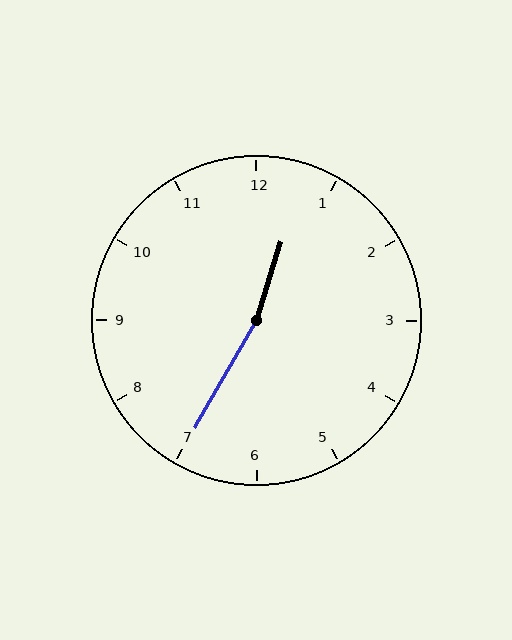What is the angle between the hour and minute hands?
Approximately 168 degrees.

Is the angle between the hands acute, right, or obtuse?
It is obtuse.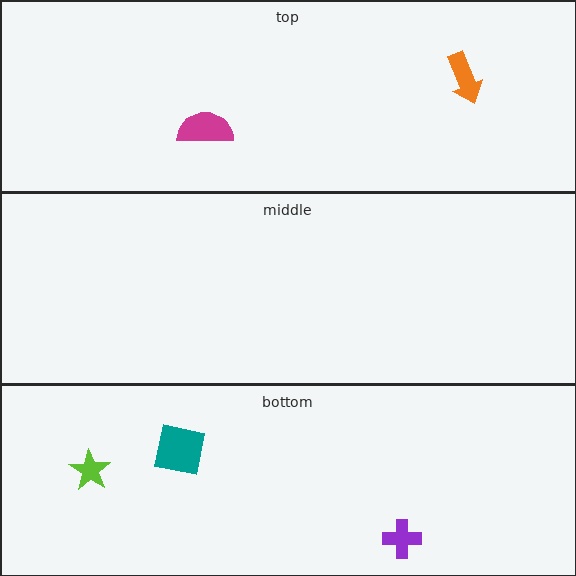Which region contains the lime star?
The bottom region.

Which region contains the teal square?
The bottom region.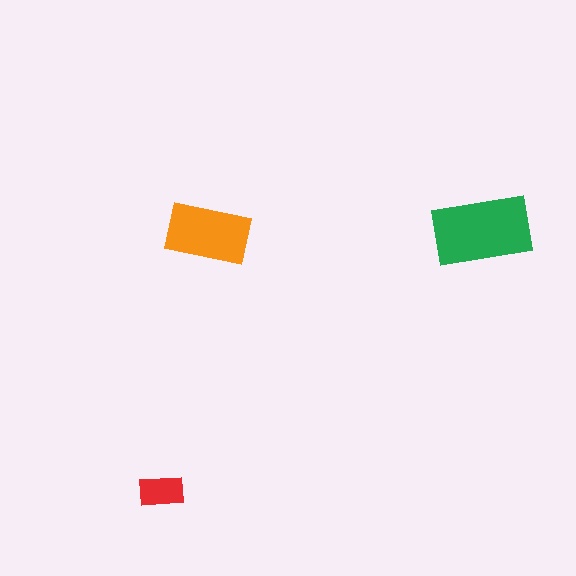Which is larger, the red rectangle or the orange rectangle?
The orange one.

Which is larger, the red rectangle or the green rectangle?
The green one.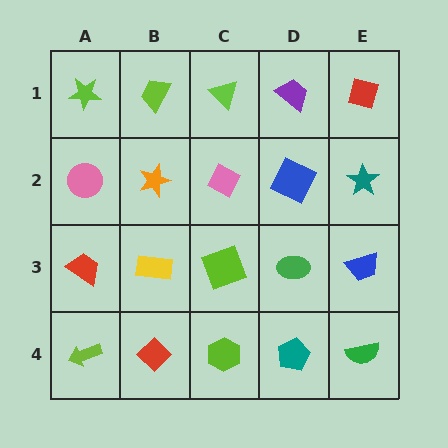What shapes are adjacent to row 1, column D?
A blue square (row 2, column D), a lime triangle (row 1, column C), a red square (row 1, column E).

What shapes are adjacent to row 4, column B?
A yellow rectangle (row 3, column B), a lime arrow (row 4, column A), a lime hexagon (row 4, column C).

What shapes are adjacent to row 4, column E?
A blue trapezoid (row 3, column E), a teal pentagon (row 4, column D).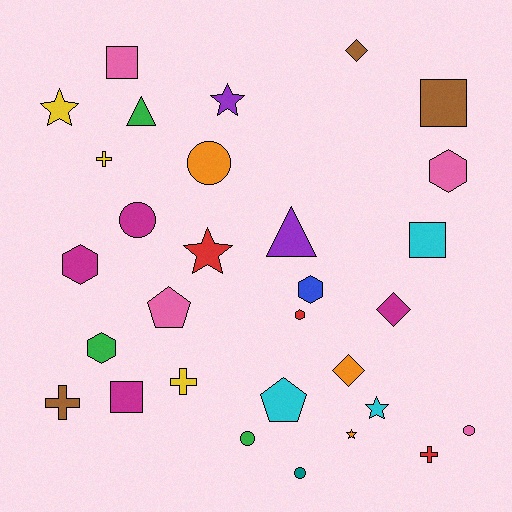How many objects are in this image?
There are 30 objects.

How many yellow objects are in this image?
There are 3 yellow objects.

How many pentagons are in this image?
There are 2 pentagons.